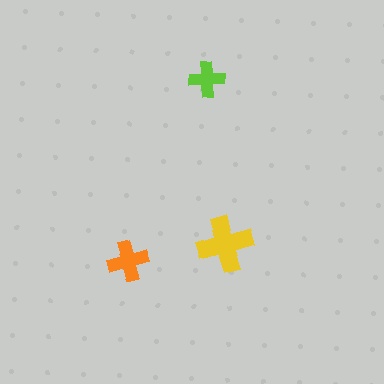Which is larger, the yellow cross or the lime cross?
The yellow one.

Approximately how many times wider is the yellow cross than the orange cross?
About 1.5 times wider.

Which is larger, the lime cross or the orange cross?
The orange one.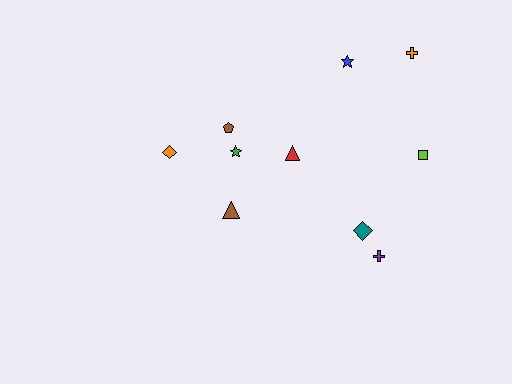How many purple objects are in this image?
There is 1 purple object.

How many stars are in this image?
There are 2 stars.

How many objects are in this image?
There are 10 objects.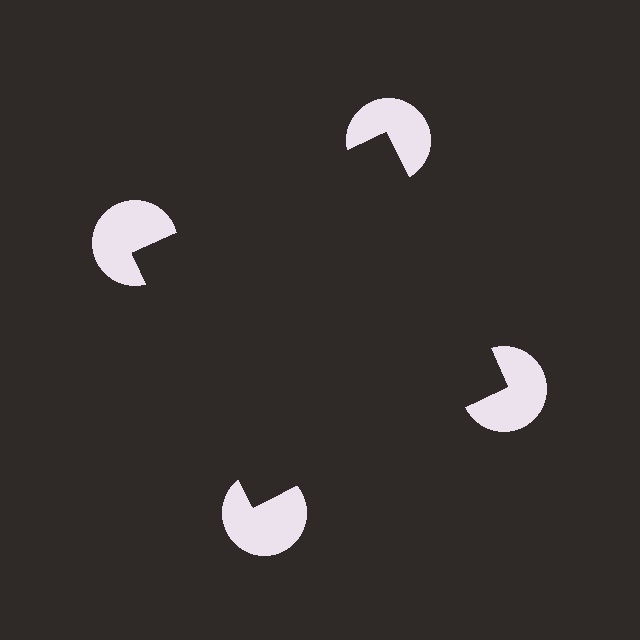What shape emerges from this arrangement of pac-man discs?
An illusory square — its edges are inferred from the aligned wedge cuts in the pac-man discs, not physically drawn.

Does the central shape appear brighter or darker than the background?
It typically appears slightly darker than the background, even though no actual brightness change is drawn.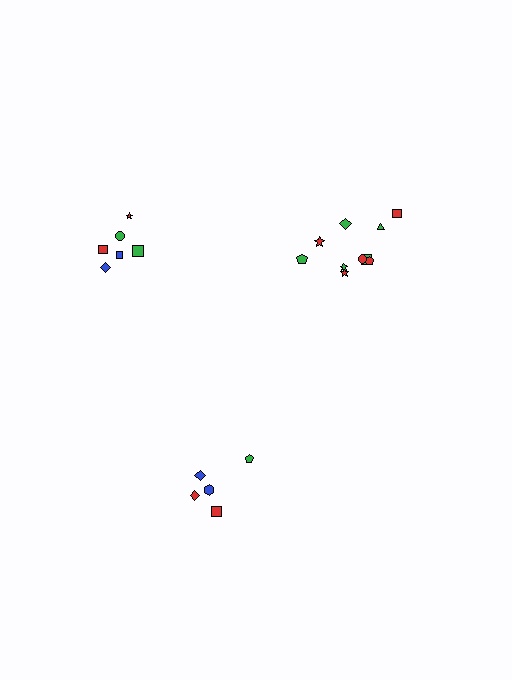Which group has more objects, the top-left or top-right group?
The top-right group.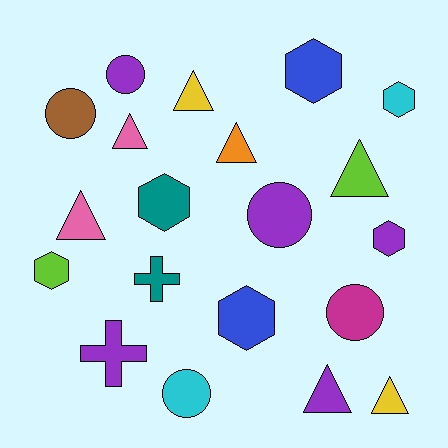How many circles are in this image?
There are 5 circles.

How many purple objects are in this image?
There are 5 purple objects.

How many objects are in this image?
There are 20 objects.